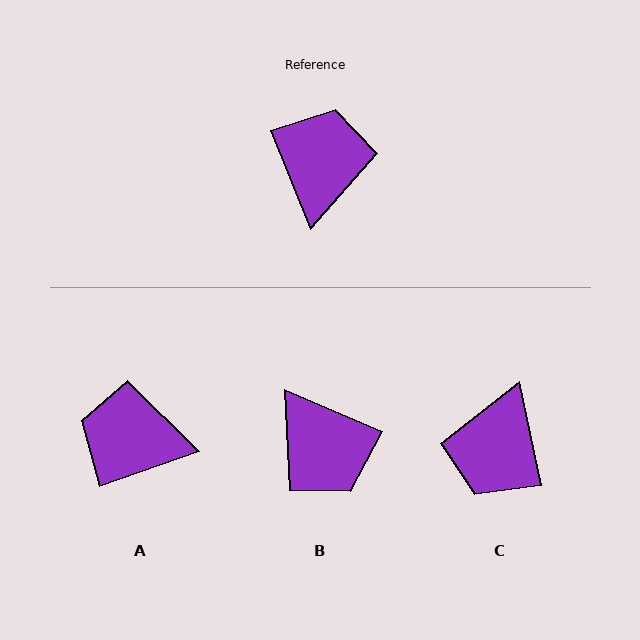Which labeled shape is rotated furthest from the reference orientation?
C, about 170 degrees away.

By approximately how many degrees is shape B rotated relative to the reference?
Approximately 135 degrees clockwise.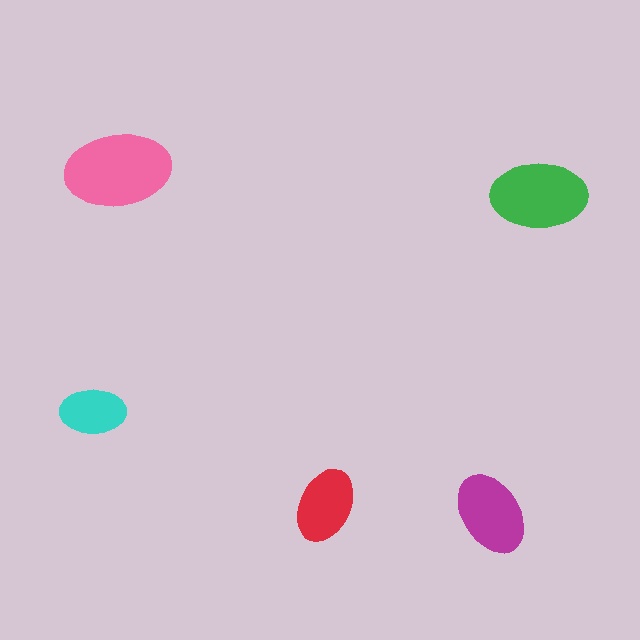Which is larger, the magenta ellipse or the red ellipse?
The magenta one.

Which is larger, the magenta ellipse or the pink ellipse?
The pink one.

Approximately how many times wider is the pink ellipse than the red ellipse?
About 1.5 times wider.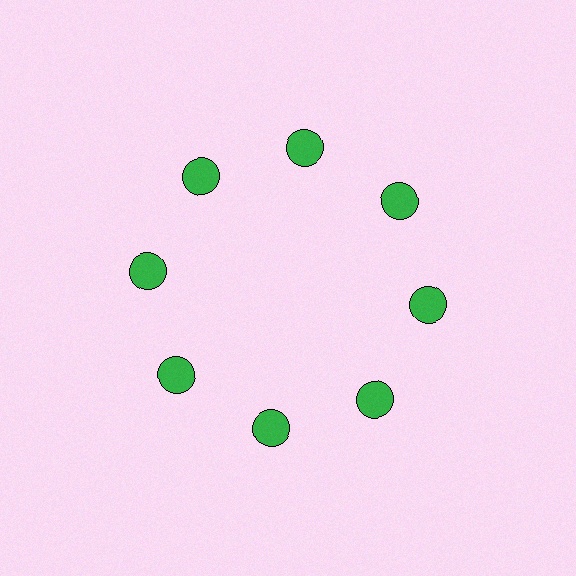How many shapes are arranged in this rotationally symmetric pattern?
There are 8 shapes, arranged in 8 groups of 1.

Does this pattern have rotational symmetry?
Yes, this pattern has 8-fold rotational symmetry. It looks the same after rotating 45 degrees around the center.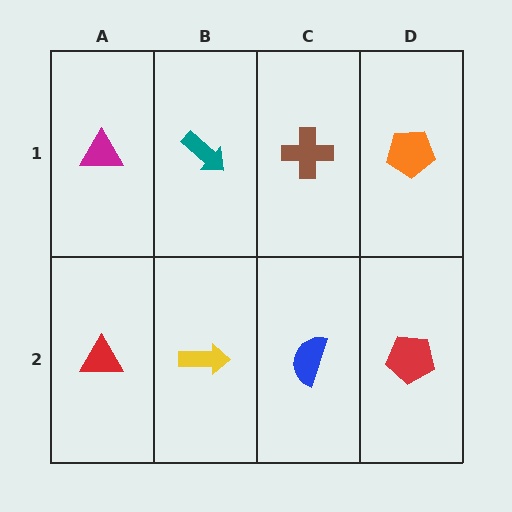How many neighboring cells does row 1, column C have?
3.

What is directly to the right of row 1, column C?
An orange pentagon.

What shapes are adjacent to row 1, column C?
A blue semicircle (row 2, column C), a teal arrow (row 1, column B), an orange pentagon (row 1, column D).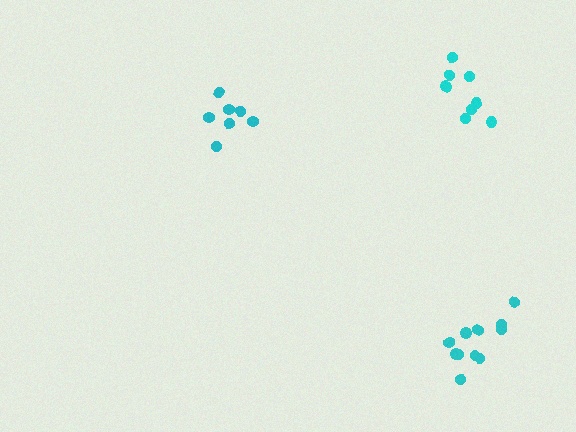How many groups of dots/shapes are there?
There are 3 groups.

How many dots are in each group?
Group 1: 7 dots, Group 2: 11 dots, Group 3: 8 dots (26 total).